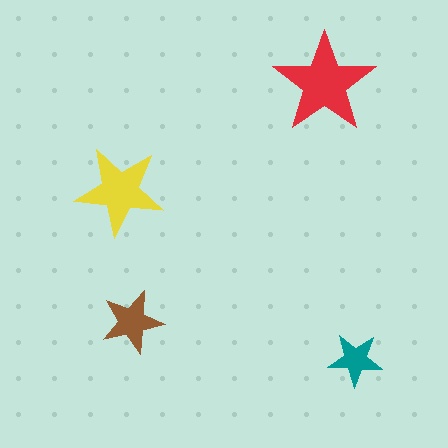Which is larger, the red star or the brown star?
The red one.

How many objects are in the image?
There are 4 objects in the image.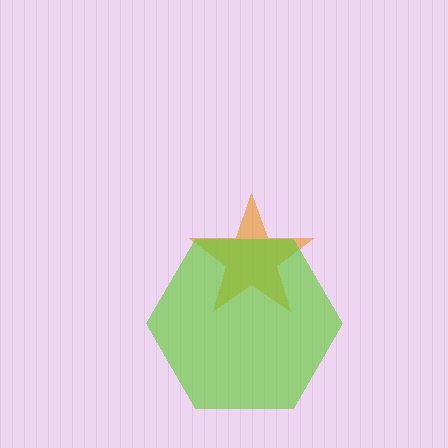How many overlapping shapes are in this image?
There are 2 overlapping shapes in the image.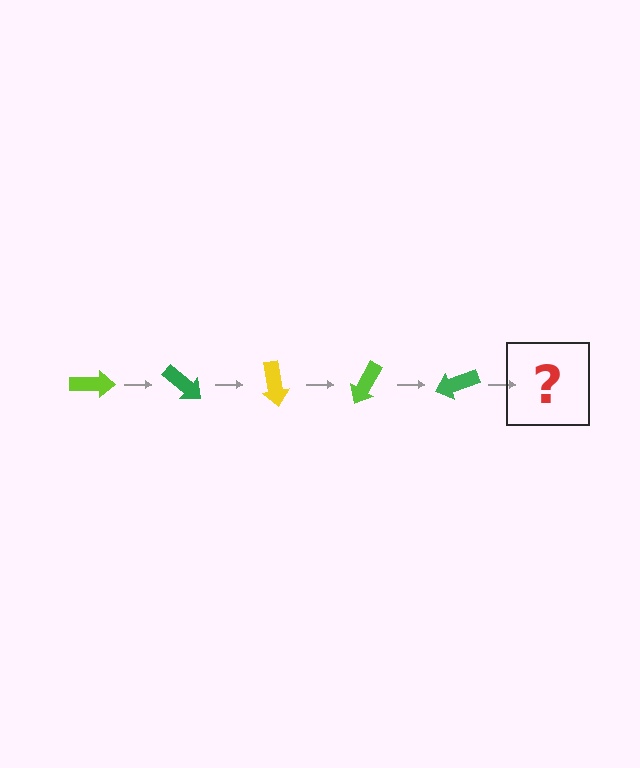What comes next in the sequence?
The next element should be a yellow arrow, rotated 200 degrees from the start.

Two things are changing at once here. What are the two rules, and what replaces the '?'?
The two rules are that it rotates 40 degrees each step and the color cycles through lime, green, and yellow. The '?' should be a yellow arrow, rotated 200 degrees from the start.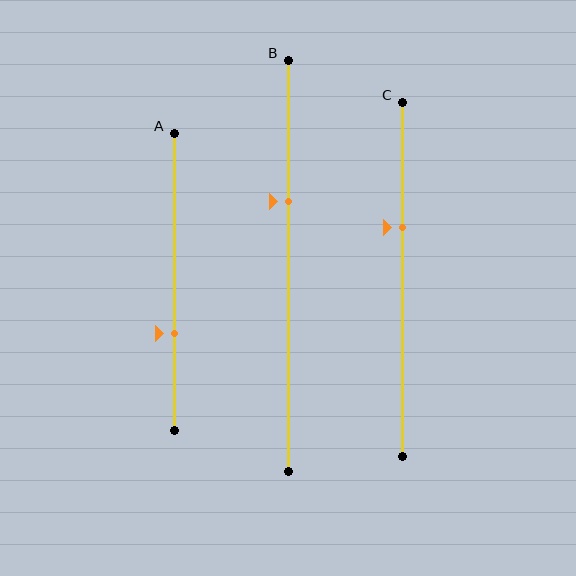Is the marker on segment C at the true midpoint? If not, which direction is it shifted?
No, the marker on segment C is shifted upward by about 15% of the segment length.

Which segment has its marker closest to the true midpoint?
Segment C has its marker closest to the true midpoint.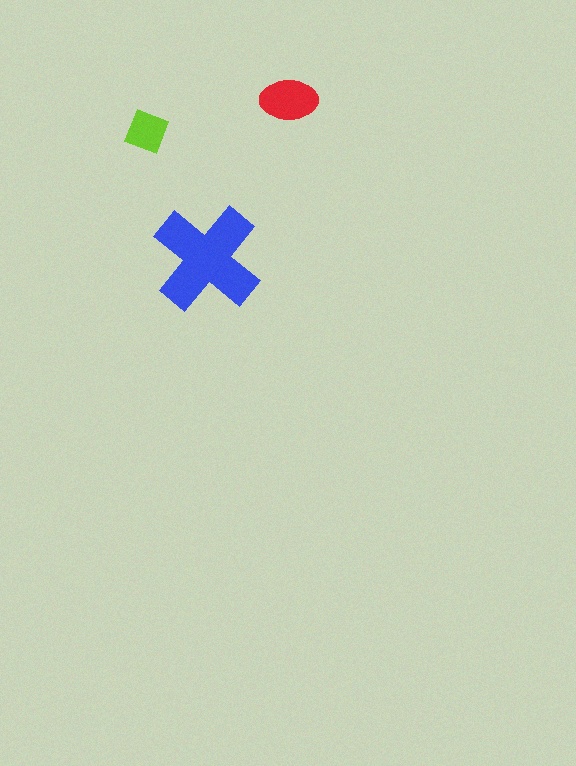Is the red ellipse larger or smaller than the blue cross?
Smaller.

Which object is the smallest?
The lime diamond.